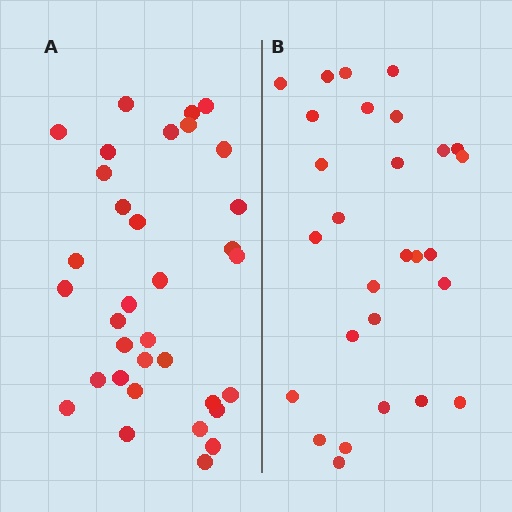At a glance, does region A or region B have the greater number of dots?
Region A (the left region) has more dots.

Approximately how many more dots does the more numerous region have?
Region A has about 6 more dots than region B.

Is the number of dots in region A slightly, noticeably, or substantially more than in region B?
Region A has only slightly more — the two regions are fairly close. The ratio is roughly 1.2 to 1.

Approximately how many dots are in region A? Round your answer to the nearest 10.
About 30 dots. (The exact count is 34, which rounds to 30.)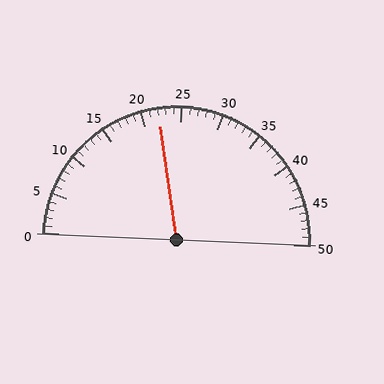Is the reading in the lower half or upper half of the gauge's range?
The reading is in the lower half of the range (0 to 50).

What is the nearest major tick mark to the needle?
The nearest major tick mark is 20.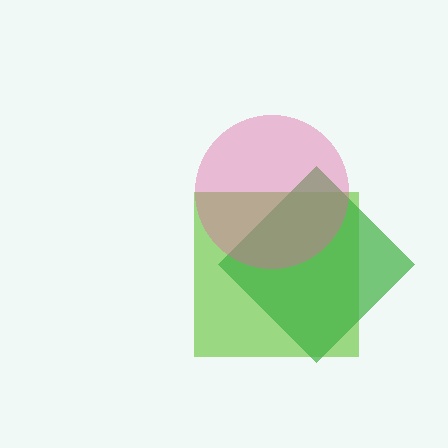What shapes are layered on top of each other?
The layered shapes are: a lime square, a green diamond, a pink circle.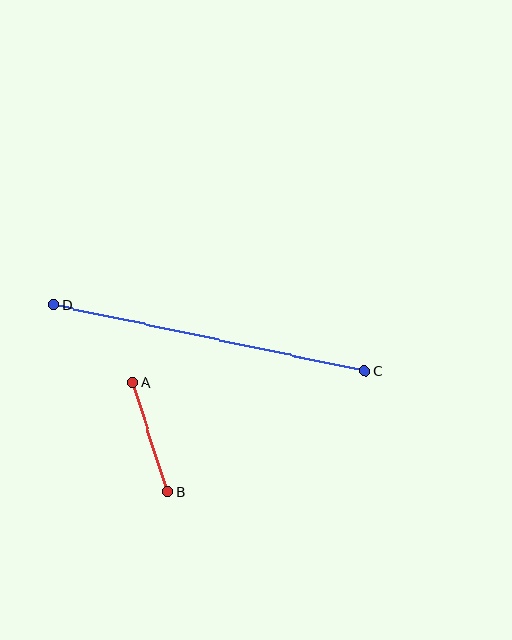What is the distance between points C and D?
The distance is approximately 318 pixels.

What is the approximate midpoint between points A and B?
The midpoint is at approximately (150, 437) pixels.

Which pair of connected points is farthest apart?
Points C and D are farthest apart.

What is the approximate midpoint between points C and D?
The midpoint is at approximately (210, 338) pixels.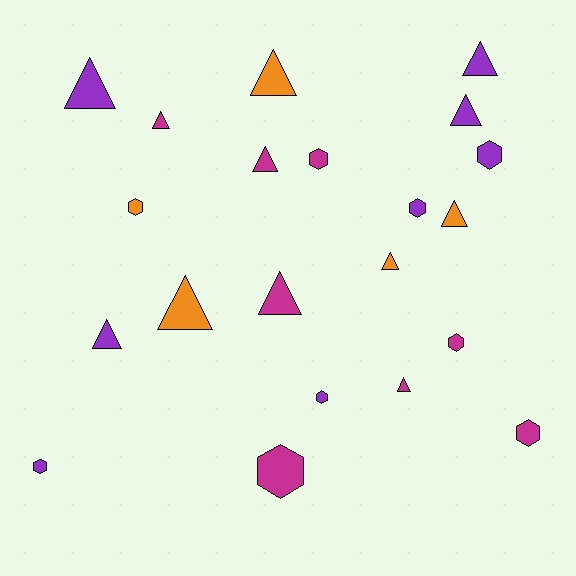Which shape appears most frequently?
Triangle, with 12 objects.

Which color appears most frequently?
Magenta, with 8 objects.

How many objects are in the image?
There are 21 objects.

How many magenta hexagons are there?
There are 4 magenta hexagons.